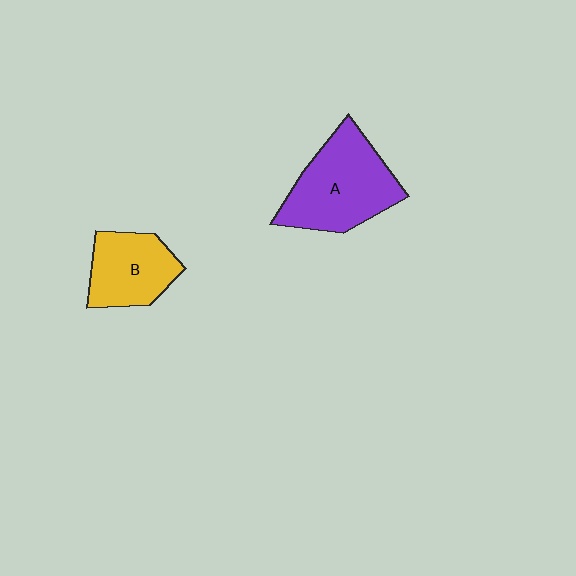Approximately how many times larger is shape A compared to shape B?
Approximately 1.5 times.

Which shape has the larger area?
Shape A (purple).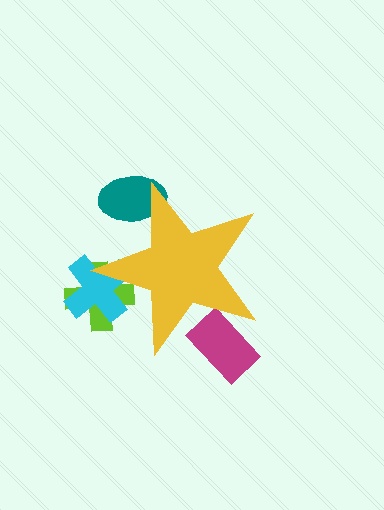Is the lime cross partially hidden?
Yes, the lime cross is partially hidden behind the yellow star.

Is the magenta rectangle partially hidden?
Yes, the magenta rectangle is partially hidden behind the yellow star.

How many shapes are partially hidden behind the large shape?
4 shapes are partially hidden.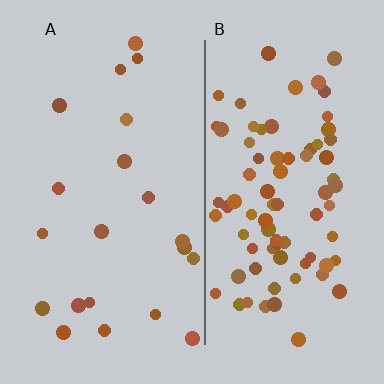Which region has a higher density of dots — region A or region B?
B (the right).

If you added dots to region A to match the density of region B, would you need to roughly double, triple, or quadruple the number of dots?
Approximately quadruple.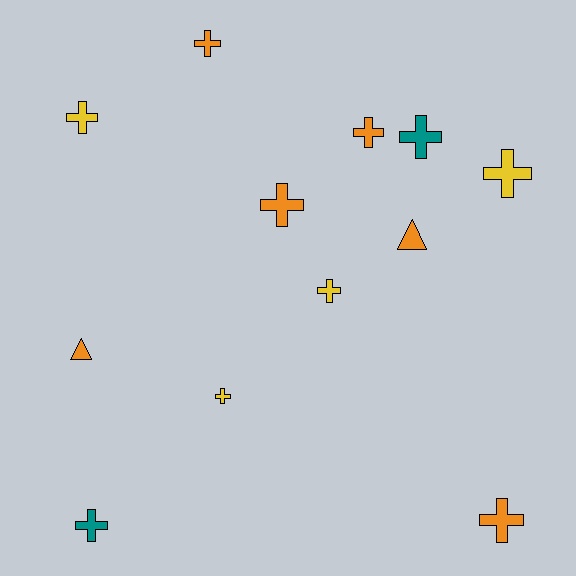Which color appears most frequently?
Orange, with 6 objects.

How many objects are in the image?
There are 12 objects.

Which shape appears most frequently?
Cross, with 10 objects.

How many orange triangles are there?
There are 2 orange triangles.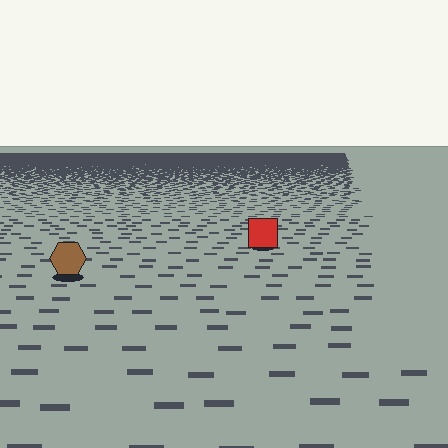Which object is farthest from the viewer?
The red square is farthest from the viewer. It appears smaller and the ground texture around it is denser.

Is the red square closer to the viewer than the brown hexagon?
No. The brown hexagon is closer — you can tell from the texture gradient: the ground texture is coarser near it.